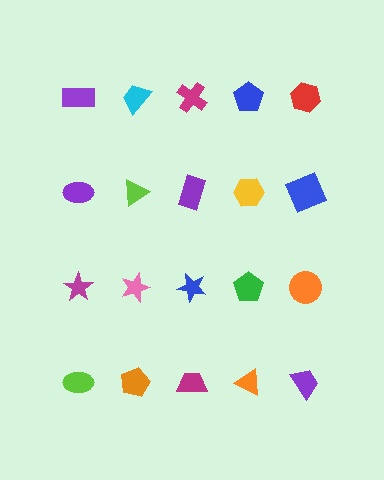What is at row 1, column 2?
A cyan trapezoid.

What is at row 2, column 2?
A lime triangle.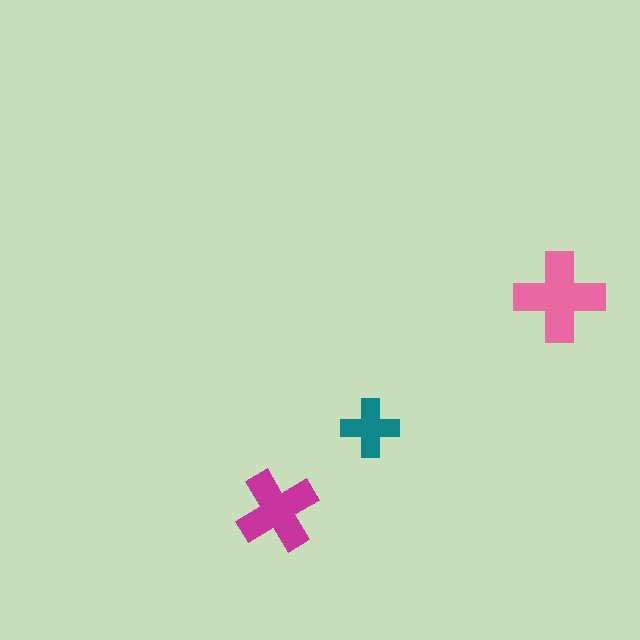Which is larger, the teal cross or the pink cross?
The pink one.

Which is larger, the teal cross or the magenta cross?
The magenta one.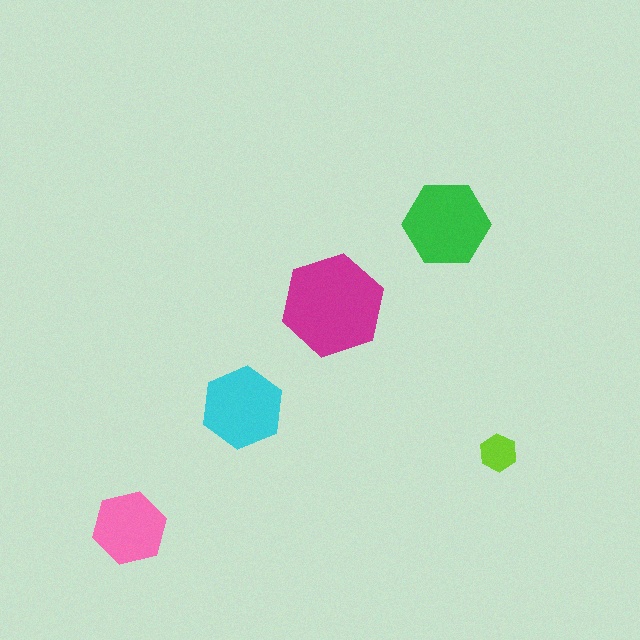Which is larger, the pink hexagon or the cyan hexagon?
The cyan one.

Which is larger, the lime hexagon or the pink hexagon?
The pink one.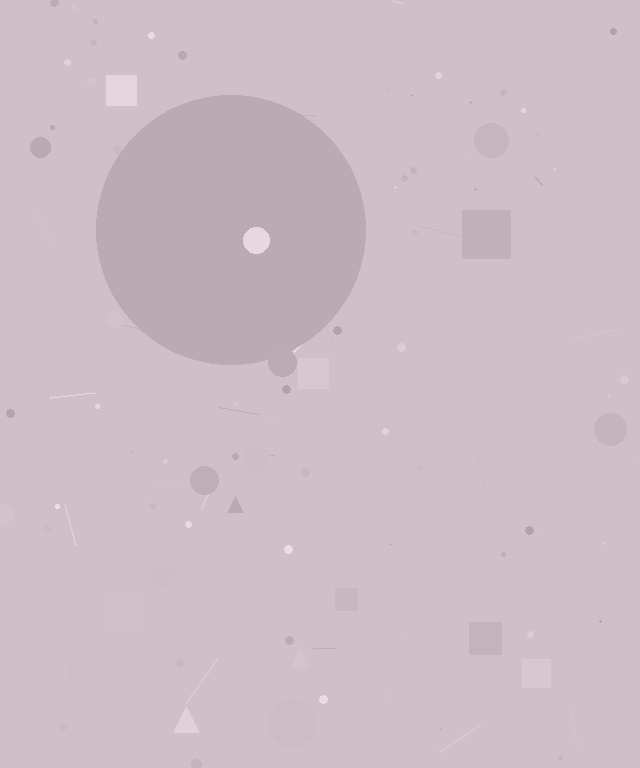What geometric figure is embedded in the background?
A circle is embedded in the background.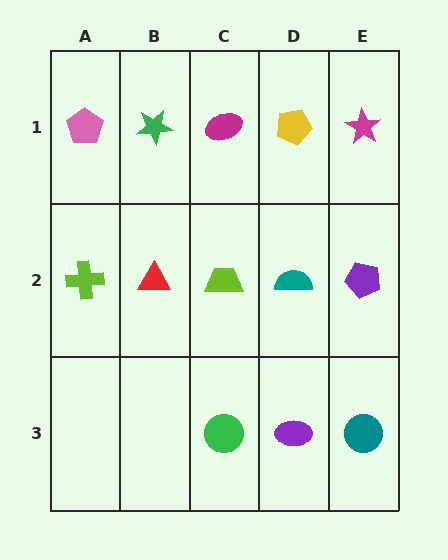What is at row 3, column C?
A green circle.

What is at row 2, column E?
A purple pentagon.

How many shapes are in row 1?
5 shapes.